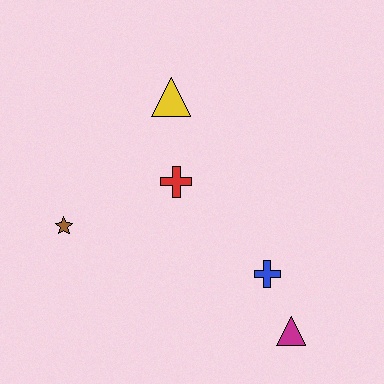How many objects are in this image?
There are 5 objects.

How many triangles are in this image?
There are 2 triangles.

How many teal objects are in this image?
There are no teal objects.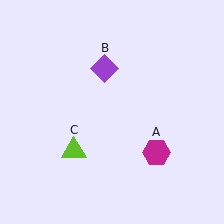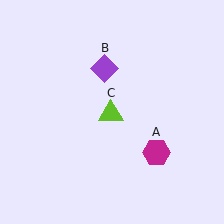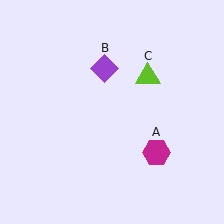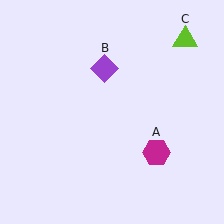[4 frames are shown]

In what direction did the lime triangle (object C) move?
The lime triangle (object C) moved up and to the right.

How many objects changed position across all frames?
1 object changed position: lime triangle (object C).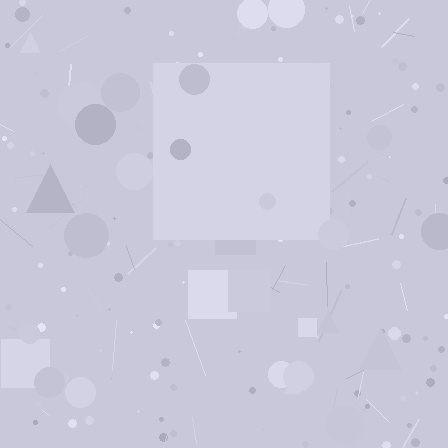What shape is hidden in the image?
A square is hidden in the image.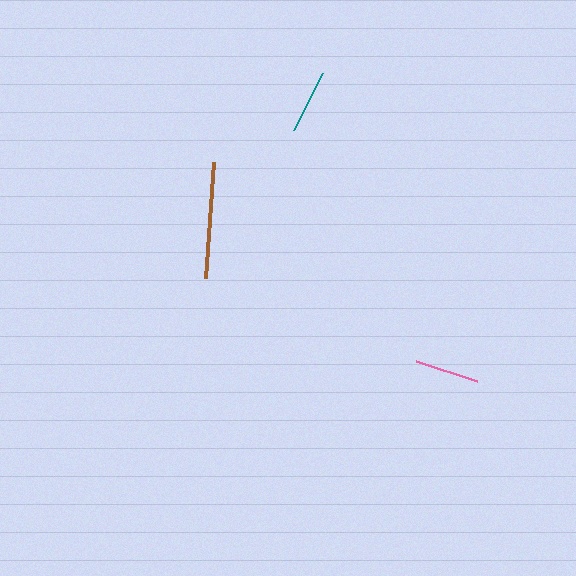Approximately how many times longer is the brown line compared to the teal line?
The brown line is approximately 1.8 times the length of the teal line.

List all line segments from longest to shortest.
From longest to shortest: brown, teal, pink.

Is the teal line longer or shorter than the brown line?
The brown line is longer than the teal line.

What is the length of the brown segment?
The brown segment is approximately 116 pixels long.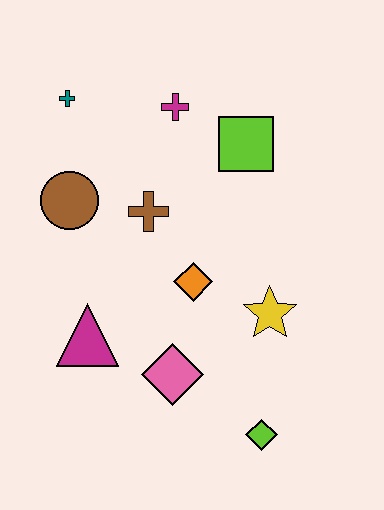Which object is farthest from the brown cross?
The lime diamond is farthest from the brown cross.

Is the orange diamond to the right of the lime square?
No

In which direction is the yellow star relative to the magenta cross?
The yellow star is below the magenta cross.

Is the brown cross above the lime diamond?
Yes